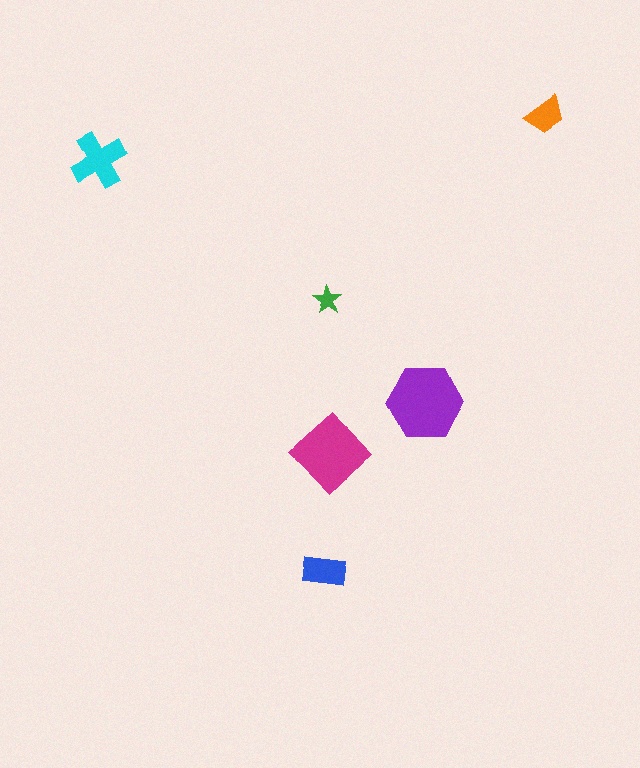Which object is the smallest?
The green star.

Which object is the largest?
The purple hexagon.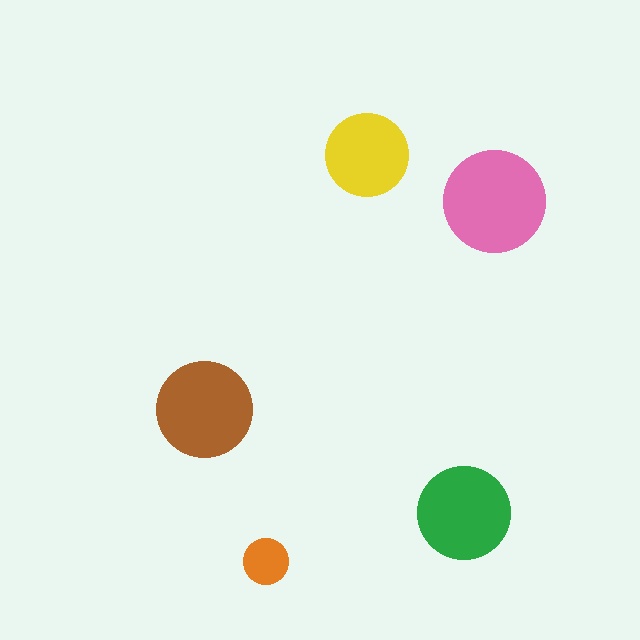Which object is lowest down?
The orange circle is bottommost.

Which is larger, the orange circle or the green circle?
The green one.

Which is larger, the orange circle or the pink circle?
The pink one.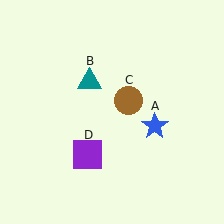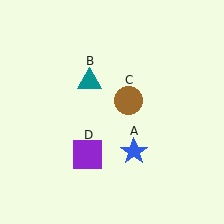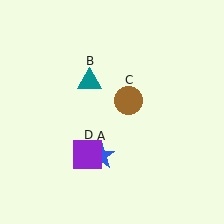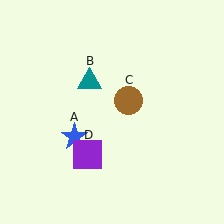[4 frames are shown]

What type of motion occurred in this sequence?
The blue star (object A) rotated clockwise around the center of the scene.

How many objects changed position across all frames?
1 object changed position: blue star (object A).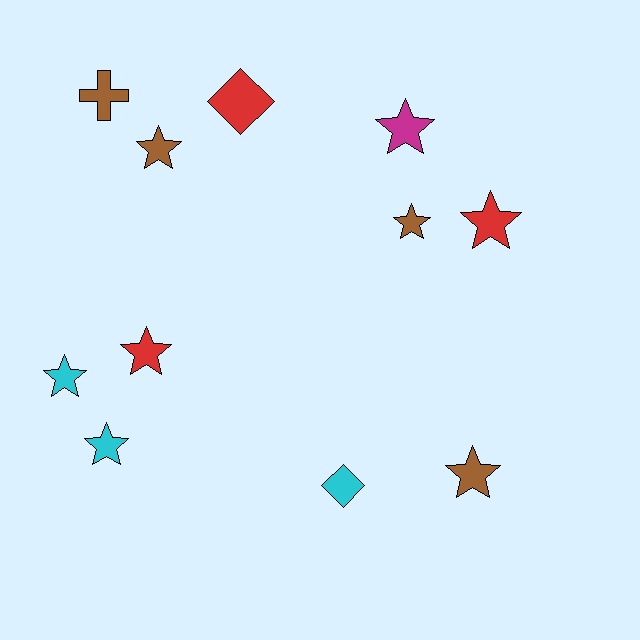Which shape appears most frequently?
Star, with 8 objects.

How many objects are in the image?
There are 11 objects.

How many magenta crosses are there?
There are no magenta crosses.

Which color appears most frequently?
Brown, with 4 objects.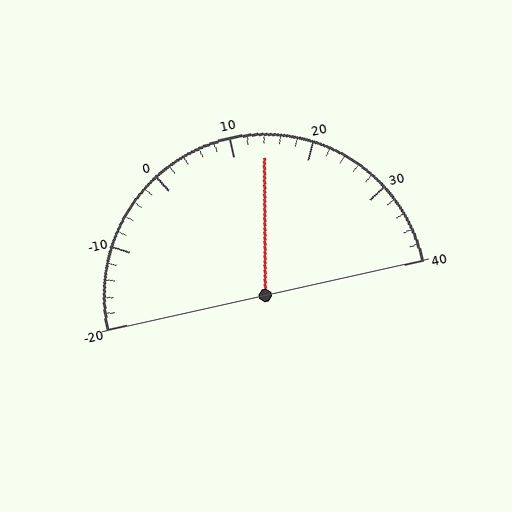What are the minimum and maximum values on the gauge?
The gauge ranges from -20 to 40.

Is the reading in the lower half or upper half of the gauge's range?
The reading is in the upper half of the range (-20 to 40).